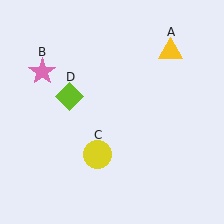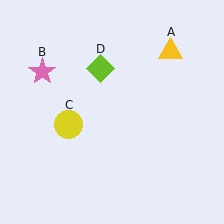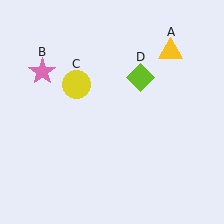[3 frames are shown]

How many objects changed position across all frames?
2 objects changed position: yellow circle (object C), lime diamond (object D).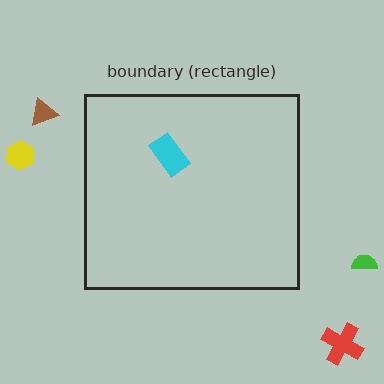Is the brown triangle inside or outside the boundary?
Outside.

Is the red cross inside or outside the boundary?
Outside.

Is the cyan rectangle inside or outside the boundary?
Inside.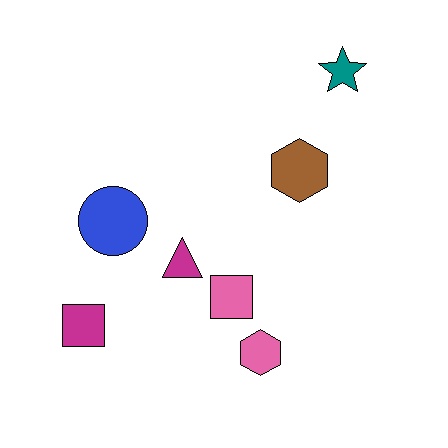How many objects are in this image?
There are 7 objects.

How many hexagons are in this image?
There are 2 hexagons.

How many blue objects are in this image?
There is 1 blue object.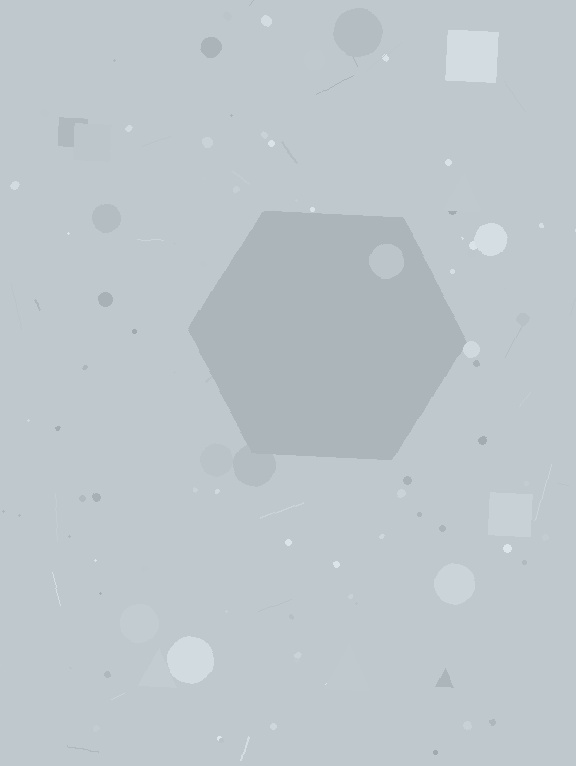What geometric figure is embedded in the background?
A hexagon is embedded in the background.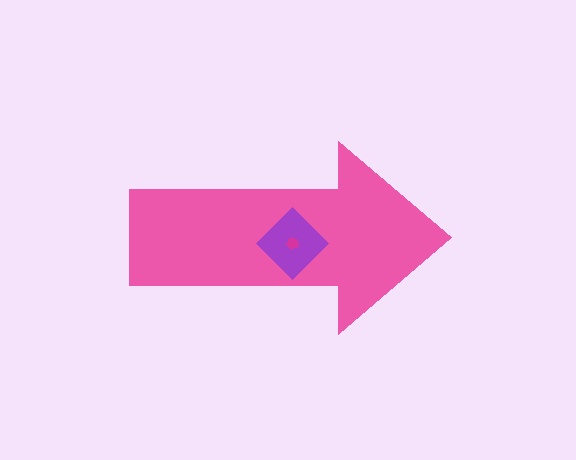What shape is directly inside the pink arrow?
The purple diamond.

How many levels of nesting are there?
3.